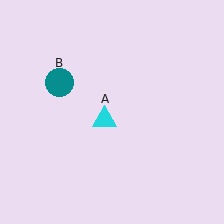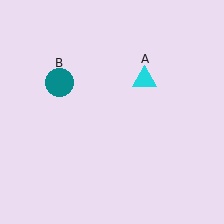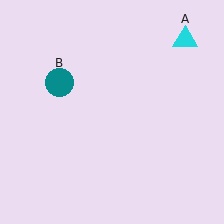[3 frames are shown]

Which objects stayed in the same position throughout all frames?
Teal circle (object B) remained stationary.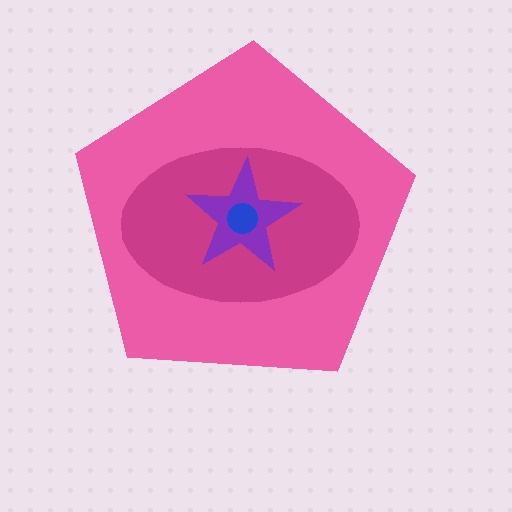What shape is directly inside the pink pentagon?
The magenta ellipse.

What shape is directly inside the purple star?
The blue circle.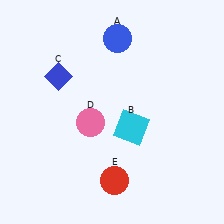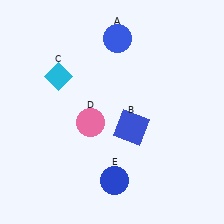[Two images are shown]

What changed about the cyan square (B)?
In Image 1, B is cyan. In Image 2, it changed to blue.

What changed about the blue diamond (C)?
In Image 1, C is blue. In Image 2, it changed to cyan.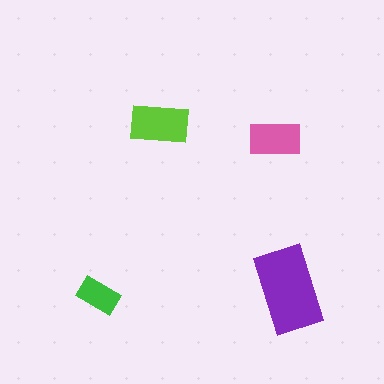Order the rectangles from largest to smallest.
the purple one, the lime one, the pink one, the green one.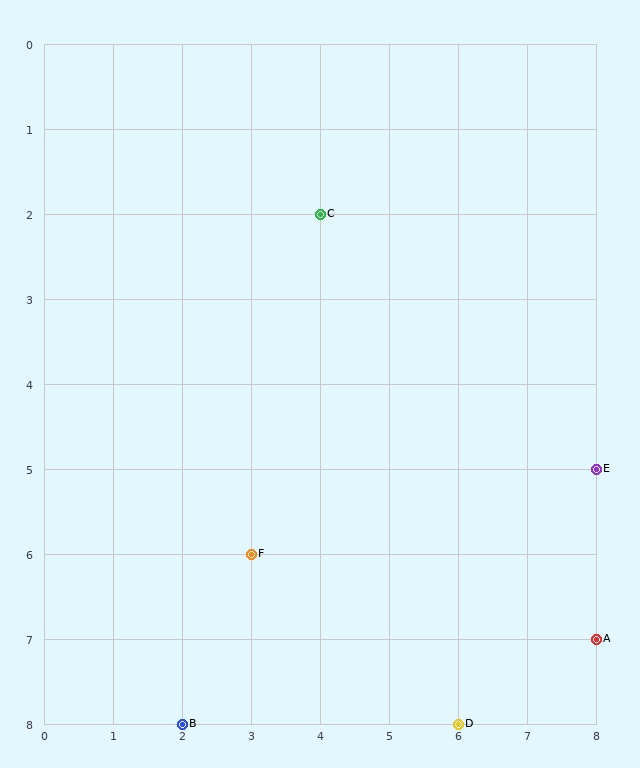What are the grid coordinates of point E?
Point E is at grid coordinates (8, 5).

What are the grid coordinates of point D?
Point D is at grid coordinates (6, 8).